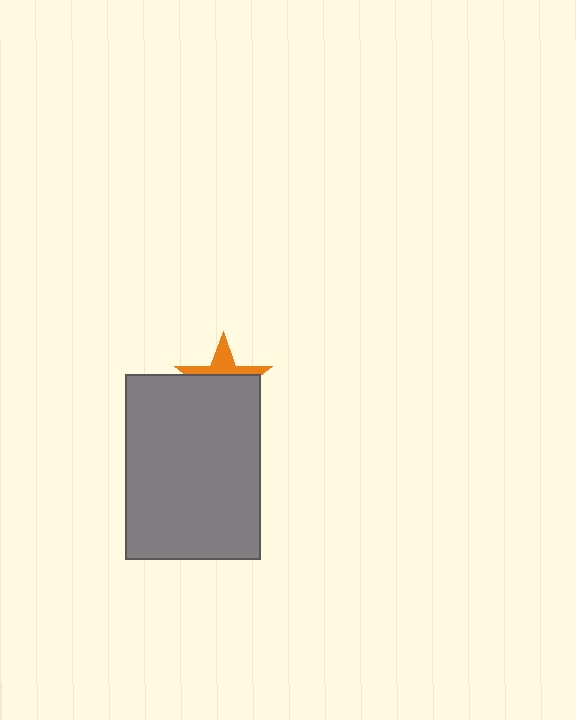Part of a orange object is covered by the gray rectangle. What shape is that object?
It is a star.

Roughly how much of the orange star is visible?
A small part of it is visible (roughly 36%).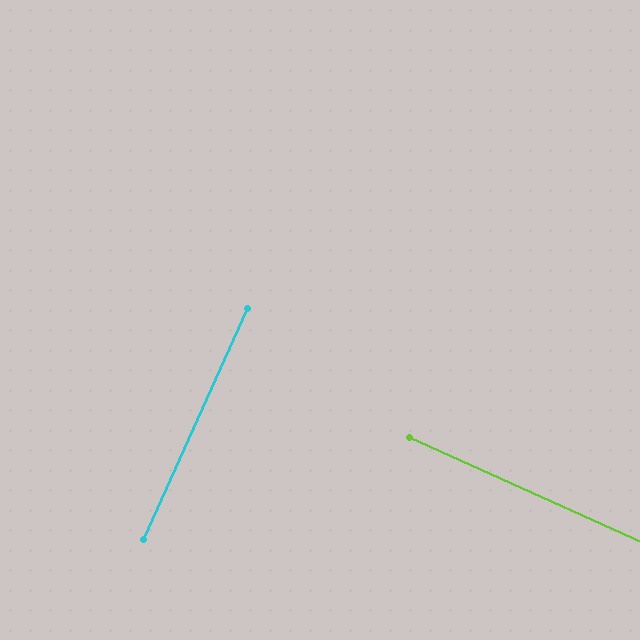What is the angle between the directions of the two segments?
Approximately 90 degrees.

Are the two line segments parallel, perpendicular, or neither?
Perpendicular — they meet at approximately 90°.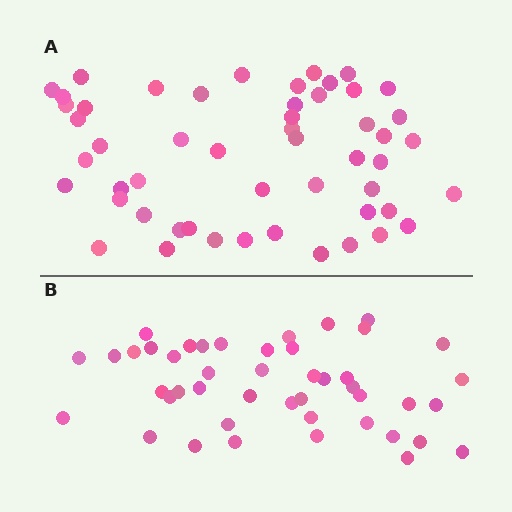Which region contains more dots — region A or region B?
Region A (the top region) has more dots.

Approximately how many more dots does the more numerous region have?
Region A has roughly 8 or so more dots than region B.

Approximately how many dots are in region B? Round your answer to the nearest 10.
About 40 dots. (The exact count is 45, which rounds to 40.)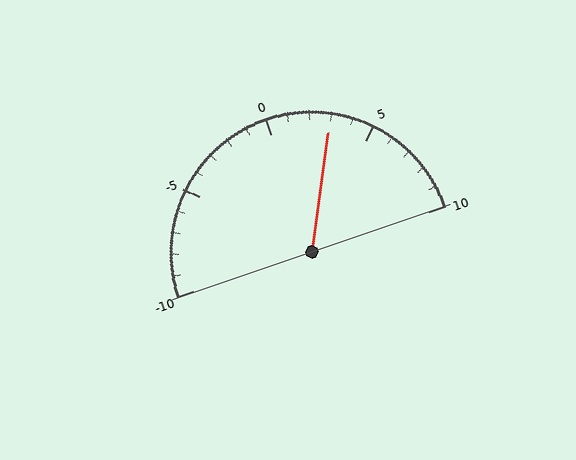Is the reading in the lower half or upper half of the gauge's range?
The reading is in the upper half of the range (-10 to 10).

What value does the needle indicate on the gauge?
The needle indicates approximately 3.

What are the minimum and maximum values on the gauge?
The gauge ranges from -10 to 10.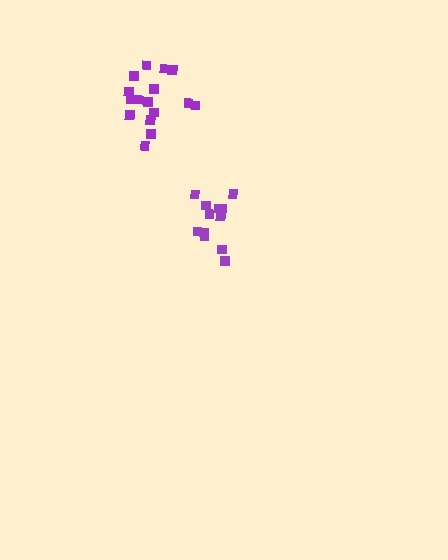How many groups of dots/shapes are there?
There are 2 groups.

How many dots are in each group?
Group 1: 16 dots, Group 2: 12 dots (28 total).